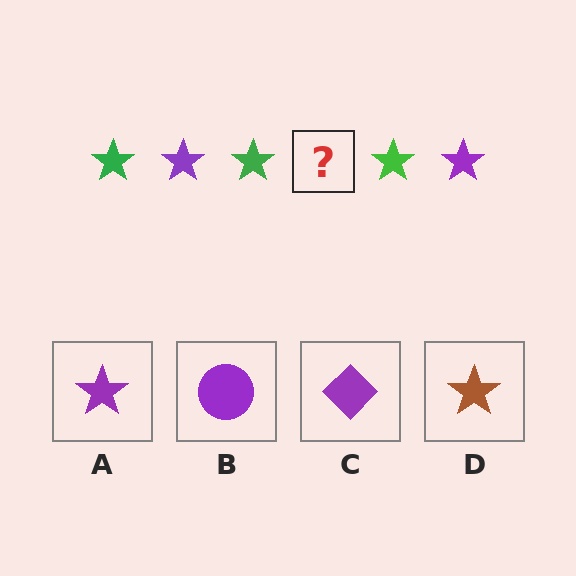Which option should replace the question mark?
Option A.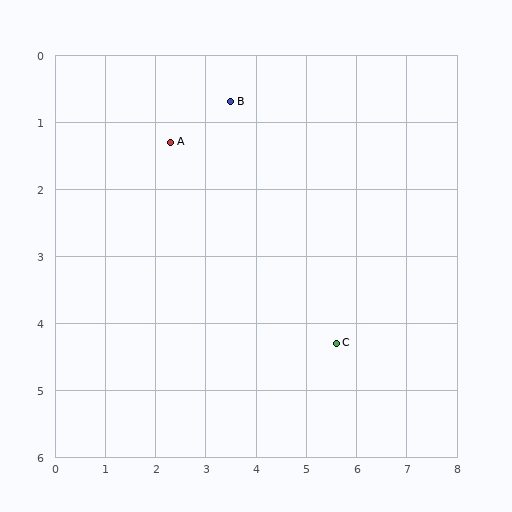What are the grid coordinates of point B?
Point B is at approximately (3.5, 0.7).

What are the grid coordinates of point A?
Point A is at approximately (2.3, 1.3).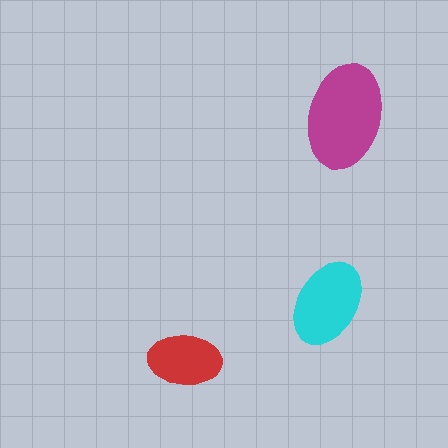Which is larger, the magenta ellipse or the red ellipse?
The magenta one.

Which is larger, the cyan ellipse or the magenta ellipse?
The magenta one.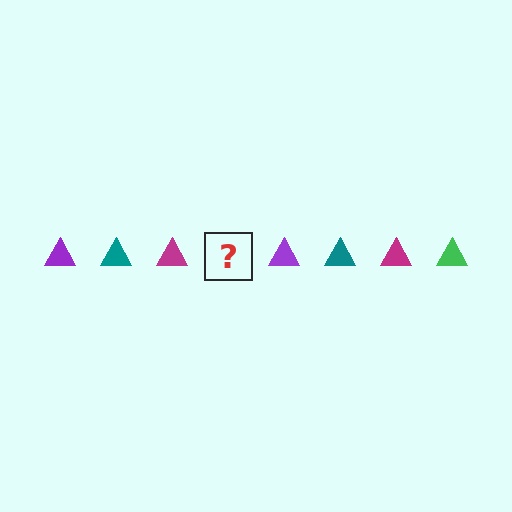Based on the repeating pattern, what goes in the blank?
The blank should be a green triangle.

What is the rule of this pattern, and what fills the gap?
The rule is that the pattern cycles through purple, teal, magenta, green triangles. The gap should be filled with a green triangle.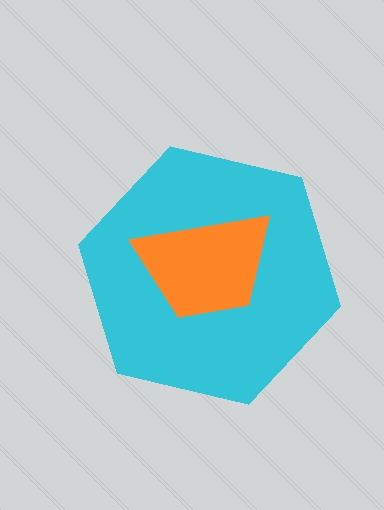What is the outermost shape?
The cyan hexagon.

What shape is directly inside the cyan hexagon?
The orange trapezoid.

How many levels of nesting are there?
2.